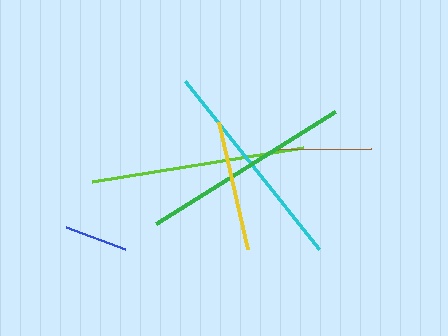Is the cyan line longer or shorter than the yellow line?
The cyan line is longer than the yellow line.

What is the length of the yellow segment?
The yellow segment is approximately 130 pixels long.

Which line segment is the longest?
The cyan line is the longest at approximately 214 pixels.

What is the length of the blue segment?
The blue segment is approximately 63 pixels long.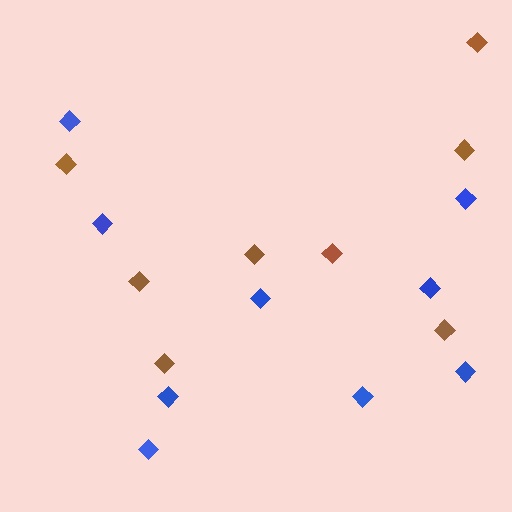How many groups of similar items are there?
There are 2 groups: one group of brown diamonds (8) and one group of blue diamonds (9).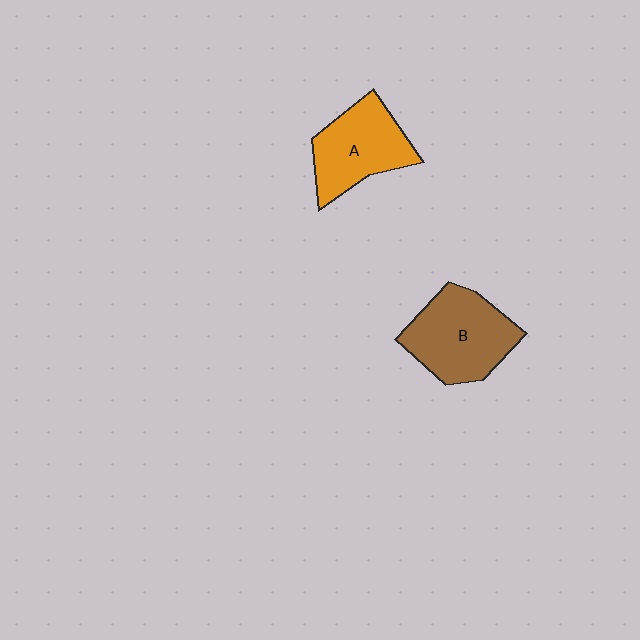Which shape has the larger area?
Shape B (brown).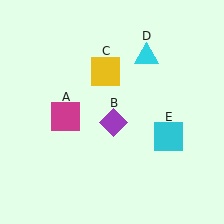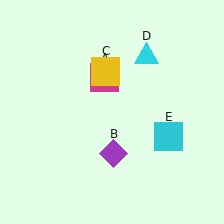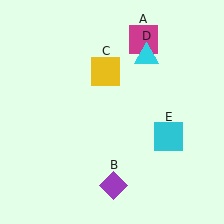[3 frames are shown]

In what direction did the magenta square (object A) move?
The magenta square (object A) moved up and to the right.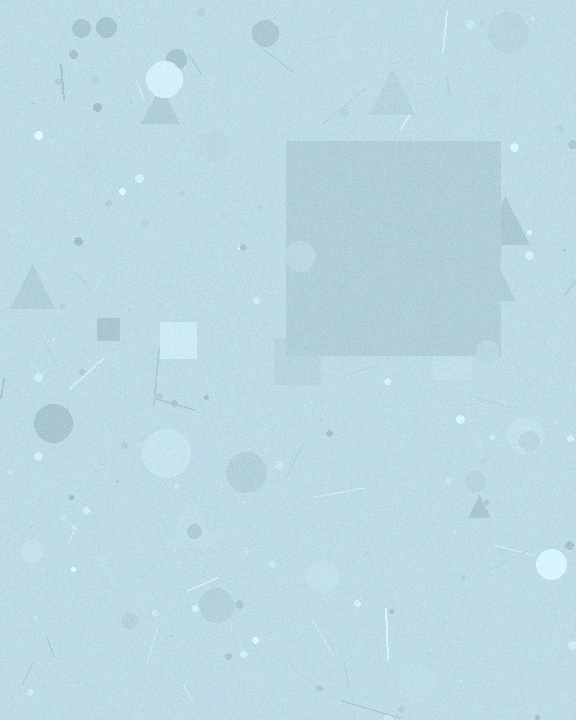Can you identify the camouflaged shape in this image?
The camouflaged shape is a square.